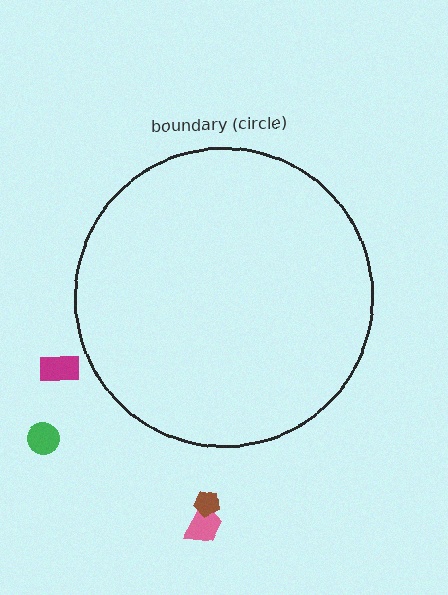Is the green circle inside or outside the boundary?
Outside.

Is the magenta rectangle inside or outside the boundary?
Outside.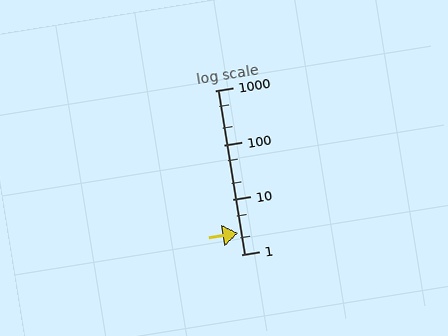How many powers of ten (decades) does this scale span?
The scale spans 3 decades, from 1 to 1000.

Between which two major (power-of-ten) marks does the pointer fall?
The pointer is between 1 and 10.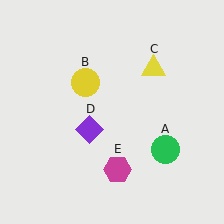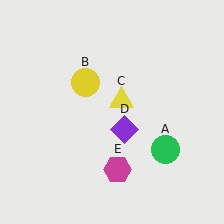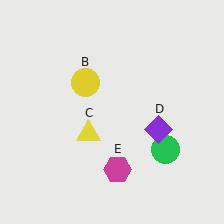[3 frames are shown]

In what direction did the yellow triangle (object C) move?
The yellow triangle (object C) moved down and to the left.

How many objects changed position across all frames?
2 objects changed position: yellow triangle (object C), purple diamond (object D).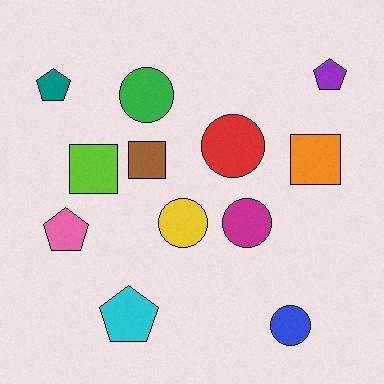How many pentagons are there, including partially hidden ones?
There are 4 pentagons.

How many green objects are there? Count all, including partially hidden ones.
There is 1 green object.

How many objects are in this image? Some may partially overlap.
There are 12 objects.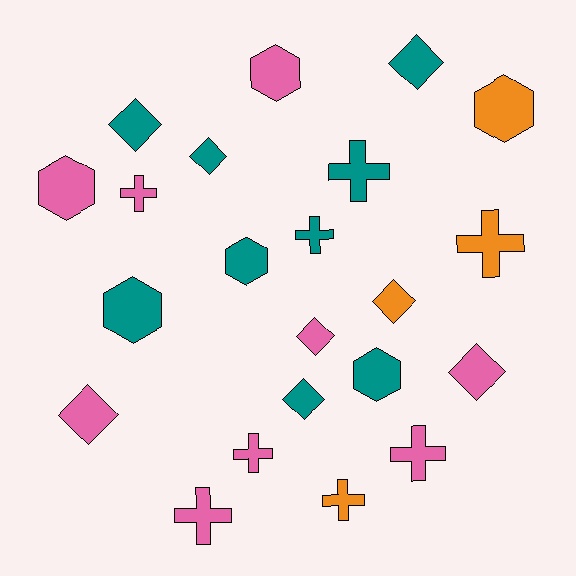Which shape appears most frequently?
Diamond, with 8 objects.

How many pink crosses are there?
There are 4 pink crosses.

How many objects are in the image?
There are 22 objects.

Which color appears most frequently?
Teal, with 9 objects.